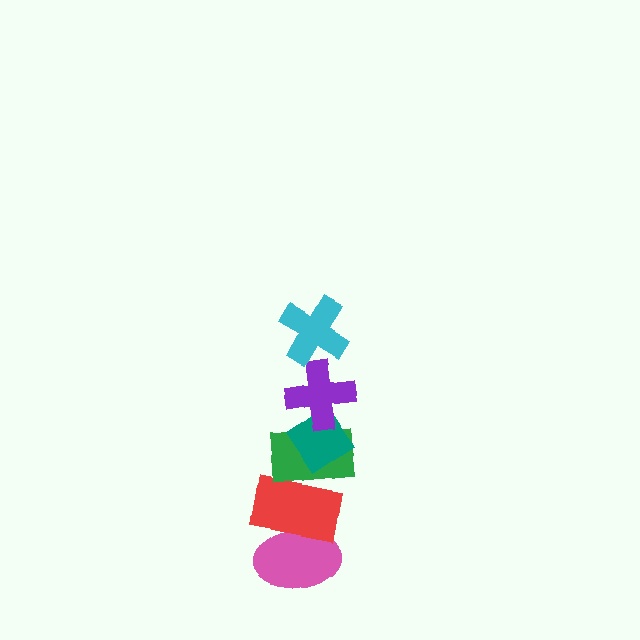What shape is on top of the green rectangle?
The teal diamond is on top of the green rectangle.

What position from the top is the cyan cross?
The cyan cross is 1st from the top.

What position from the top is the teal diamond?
The teal diamond is 3rd from the top.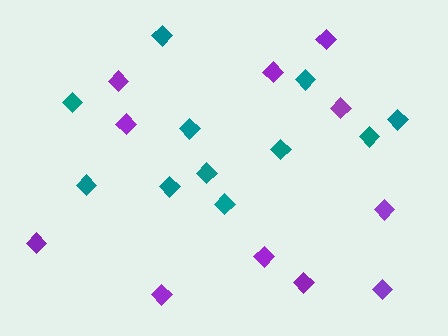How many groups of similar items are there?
There are 2 groups: one group of teal diamonds (11) and one group of purple diamonds (11).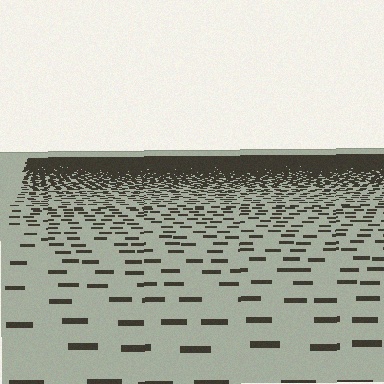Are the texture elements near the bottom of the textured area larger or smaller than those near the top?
Larger. Near the bottom, elements are closer to the viewer and appear at a bigger on-screen size.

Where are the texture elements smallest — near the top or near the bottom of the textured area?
Near the top.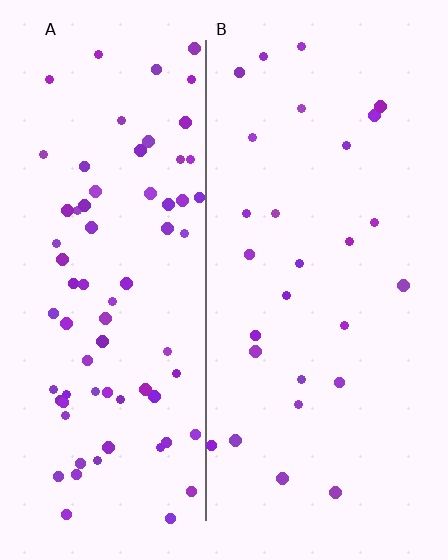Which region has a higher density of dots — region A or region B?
A (the left).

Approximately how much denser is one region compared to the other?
Approximately 2.7× — region A over region B.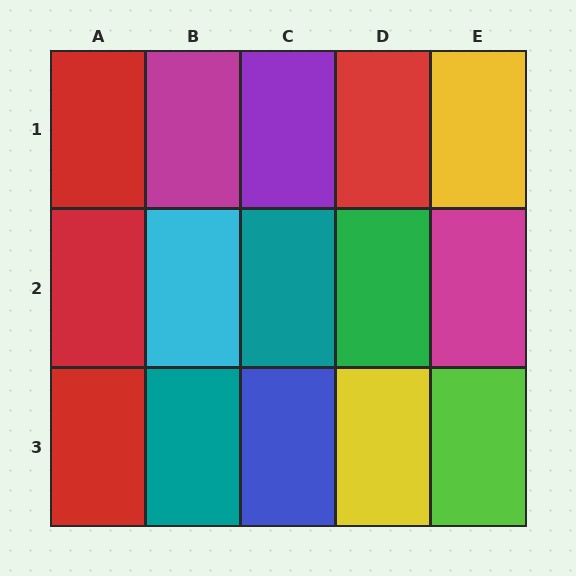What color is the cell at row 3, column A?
Red.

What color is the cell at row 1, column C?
Purple.